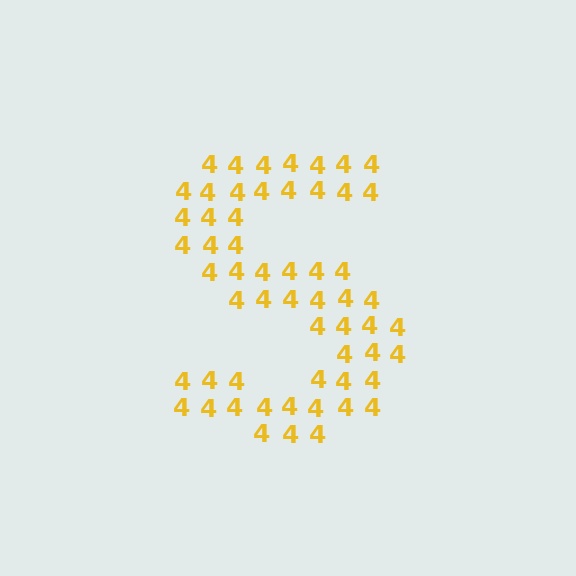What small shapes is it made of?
It is made of small digit 4's.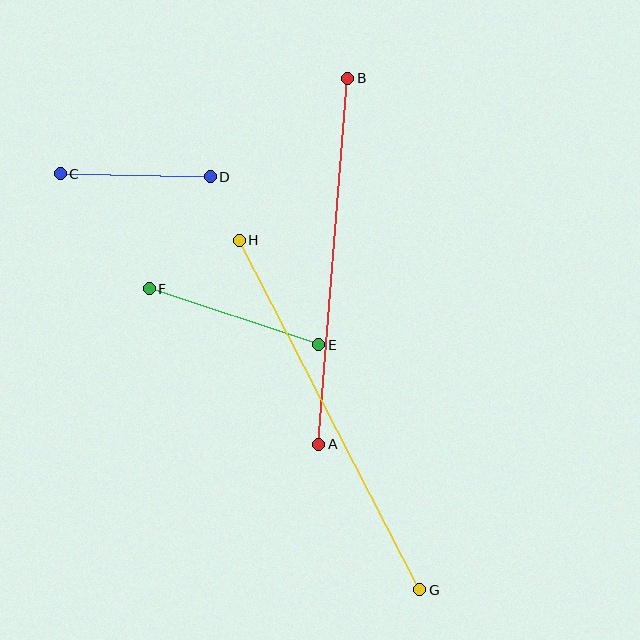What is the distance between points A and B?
The distance is approximately 367 pixels.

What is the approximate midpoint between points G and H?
The midpoint is at approximately (330, 415) pixels.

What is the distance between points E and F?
The distance is approximately 179 pixels.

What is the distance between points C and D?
The distance is approximately 150 pixels.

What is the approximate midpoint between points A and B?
The midpoint is at approximately (333, 261) pixels.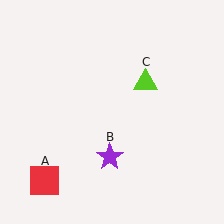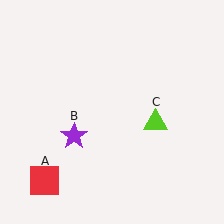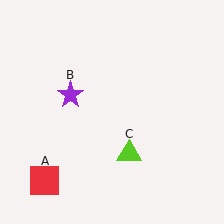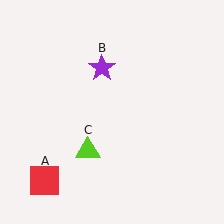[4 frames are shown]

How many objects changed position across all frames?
2 objects changed position: purple star (object B), lime triangle (object C).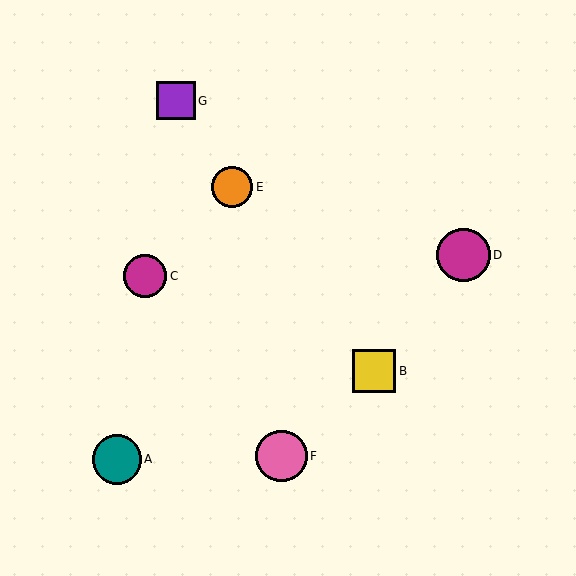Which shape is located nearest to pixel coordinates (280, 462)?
The pink circle (labeled F) at (282, 456) is nearest to that location.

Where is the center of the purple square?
The center of the purple square is at (176, 101).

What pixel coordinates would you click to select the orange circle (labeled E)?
Click at (232, 187) to select the orange circle E.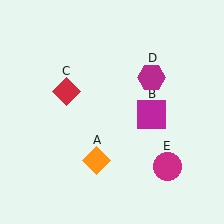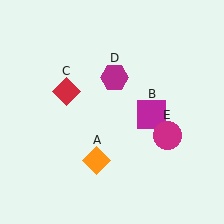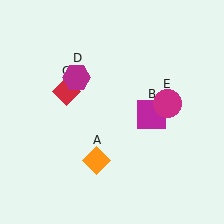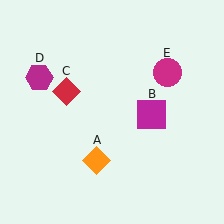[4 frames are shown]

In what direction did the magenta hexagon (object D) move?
The magenta hexagon (object D) moved left.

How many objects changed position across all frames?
2 objects changed position: magenta hexagon (object D), magenta circle (object E).